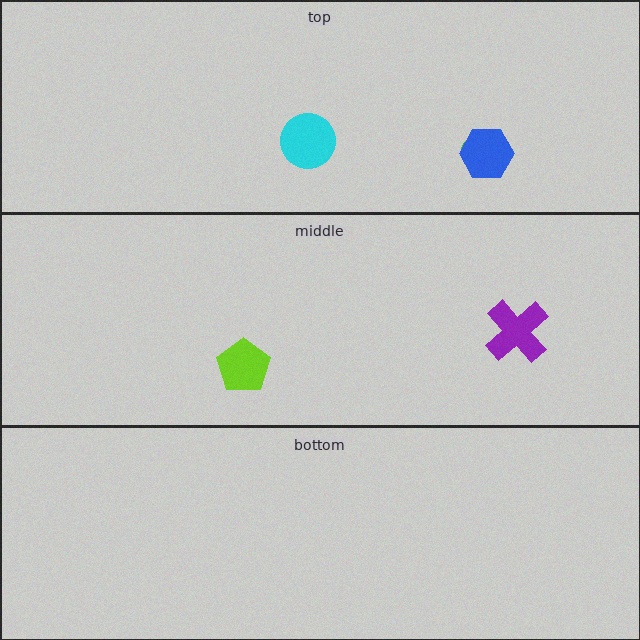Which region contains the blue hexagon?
The top region.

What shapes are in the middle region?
The lime pentagon, the purple cross.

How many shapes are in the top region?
3.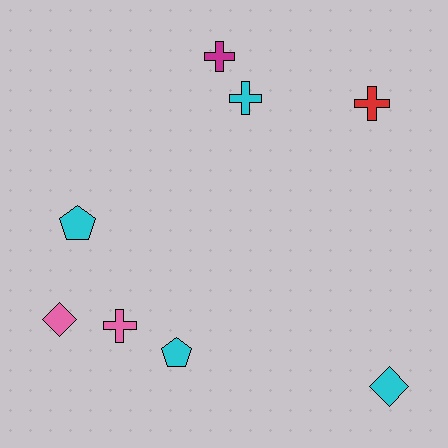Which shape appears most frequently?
Cross, with 4 objects.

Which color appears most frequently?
Cyan, with 4 objects.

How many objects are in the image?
There are 8 objects.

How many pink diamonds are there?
There is 1 pink diamond.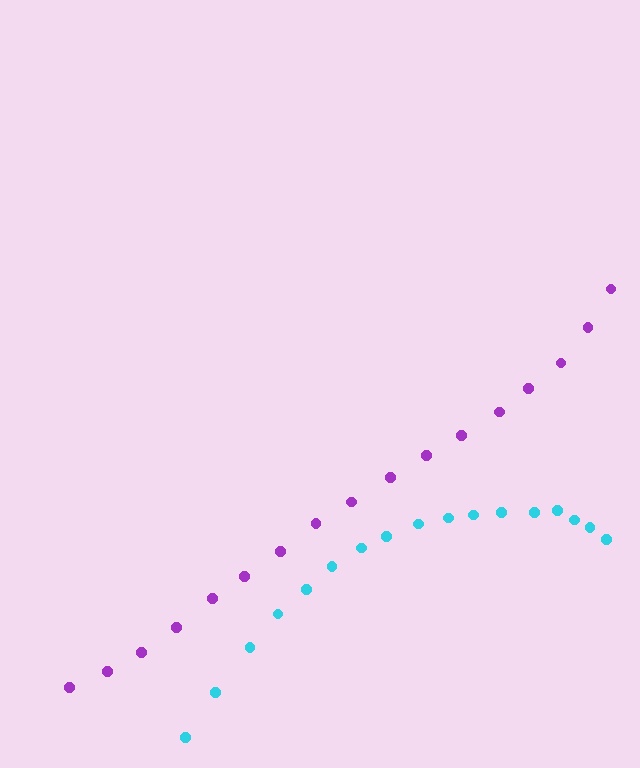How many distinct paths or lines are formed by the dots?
There are 2 distinct paths.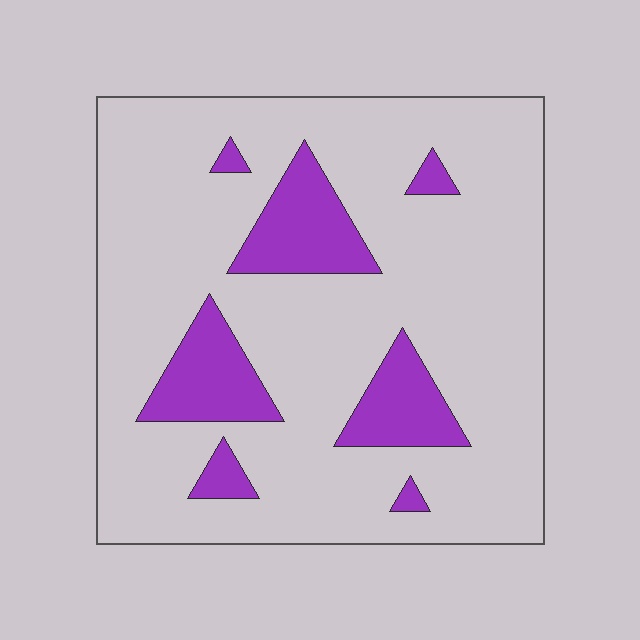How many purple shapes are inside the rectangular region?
7.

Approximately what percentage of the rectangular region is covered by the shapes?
Approximately 15%.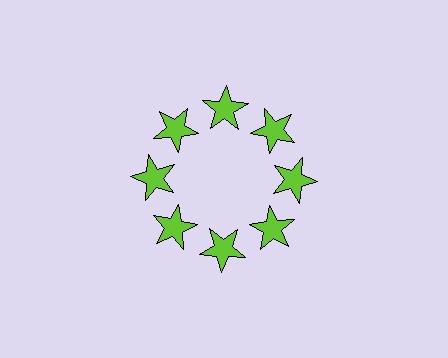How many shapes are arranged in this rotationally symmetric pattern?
There are 8 shapes, arranged in 8 groups of 1.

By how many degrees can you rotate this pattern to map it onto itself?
The pattern maps onto itself every 45 degrees of rotation.